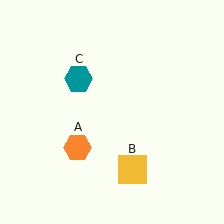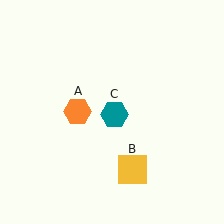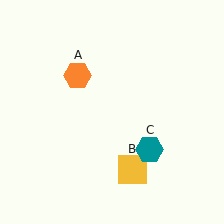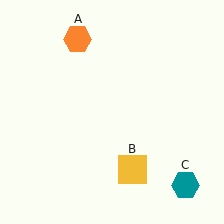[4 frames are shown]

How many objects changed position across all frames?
2 objects changed position: orange hexagon (object A), teal hexagon (object C).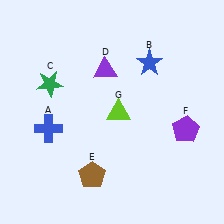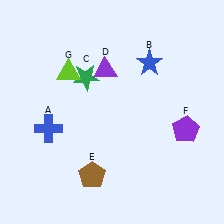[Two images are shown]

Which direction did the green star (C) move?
The green star (C) moved right.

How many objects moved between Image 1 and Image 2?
2 objects moved between the two images.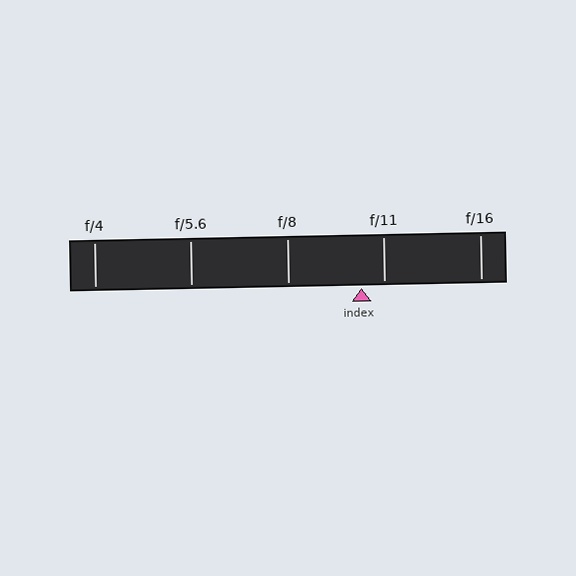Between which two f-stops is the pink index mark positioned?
The index mark is between f/8 and f/11.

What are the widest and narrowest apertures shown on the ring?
The widest aperture shown is f/4 and the narrowest is f/16.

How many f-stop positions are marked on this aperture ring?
There are 5 f-stop positions marked.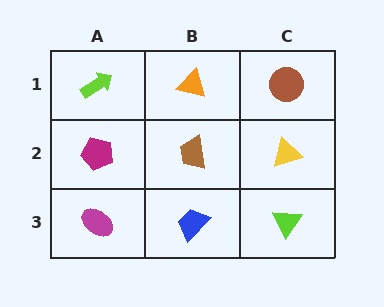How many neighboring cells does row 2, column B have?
4.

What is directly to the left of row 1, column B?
A lime arrow.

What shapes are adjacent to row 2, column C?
A brown circle (row 1, column C), a lime triangle (row 3, column C), a brown trapezoid (row 2, column B).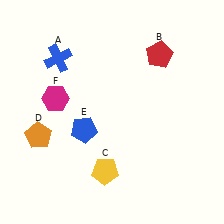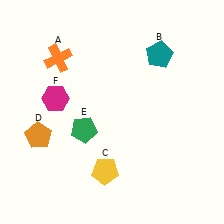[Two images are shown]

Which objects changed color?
A changed from blue to orange. B changed from red to teal. E changed from blue to green.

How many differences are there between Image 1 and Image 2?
There are 3 differences between the two images.